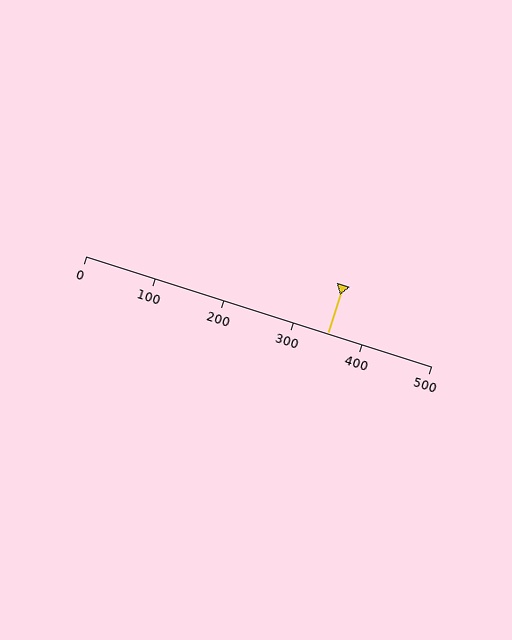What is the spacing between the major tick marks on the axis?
The major ticks are spaced 100 apart.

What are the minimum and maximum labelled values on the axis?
The axis runs from 0 to 500.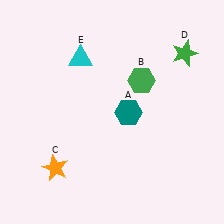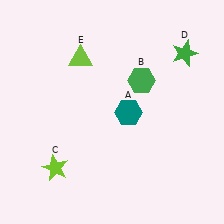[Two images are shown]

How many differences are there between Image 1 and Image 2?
There are 2 differences between the two images.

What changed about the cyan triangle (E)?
In Image 1, E is cyan. In Image 2, it changed to lime.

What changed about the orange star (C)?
In Image 1, C is orange. In Image 2, it changed to lime.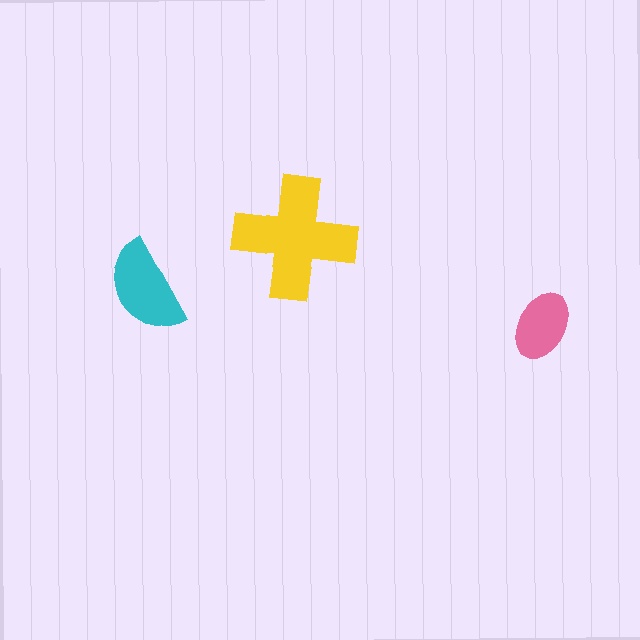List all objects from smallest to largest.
The pink ellipse, the cyan semicircle, the yellow cross.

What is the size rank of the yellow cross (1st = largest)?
1st.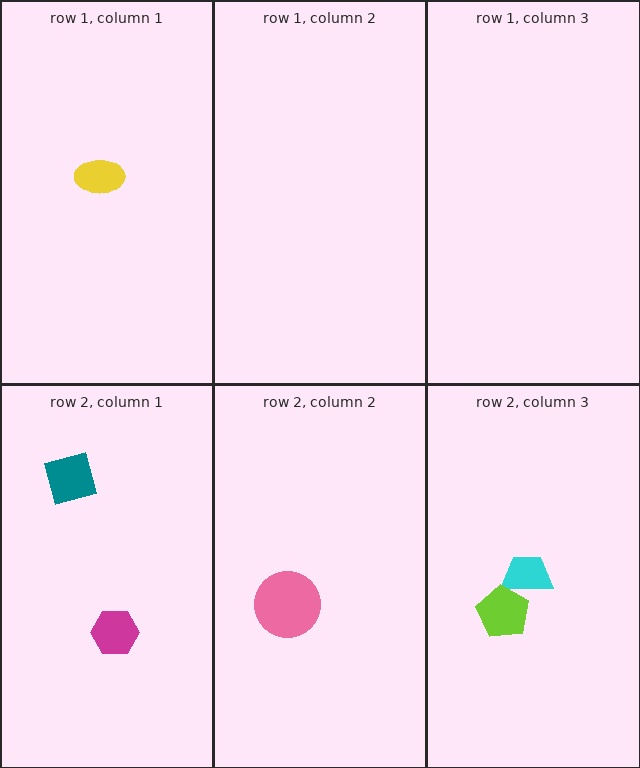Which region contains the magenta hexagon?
The row 2, column 1 region.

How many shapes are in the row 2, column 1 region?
2.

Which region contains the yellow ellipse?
The row 1, column 1 region.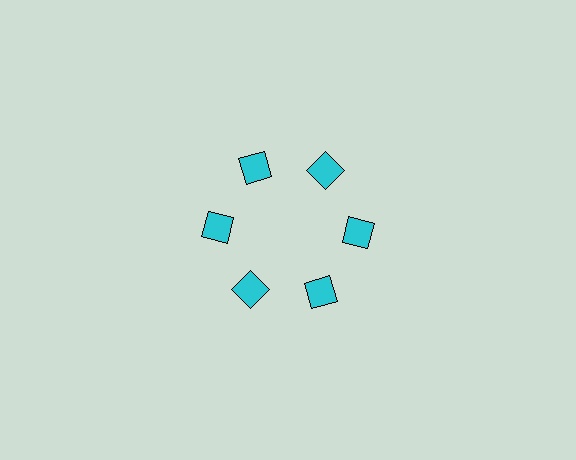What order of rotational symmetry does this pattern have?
This pattern has 6-fold rotational symmetry.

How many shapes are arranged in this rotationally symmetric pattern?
There are 6 shapes, arranged in 6 groups of 1.